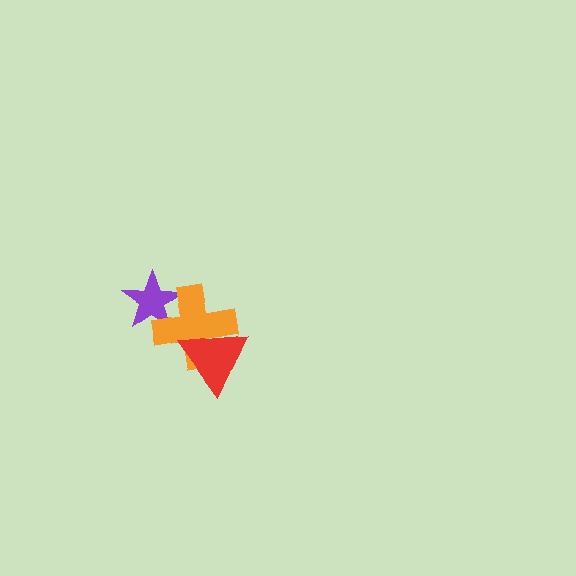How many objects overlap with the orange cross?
2 objects overlap with the orange cross.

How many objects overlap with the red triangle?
1 object overlaps with the red triangle.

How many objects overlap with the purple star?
1 object overlaps with the purple star.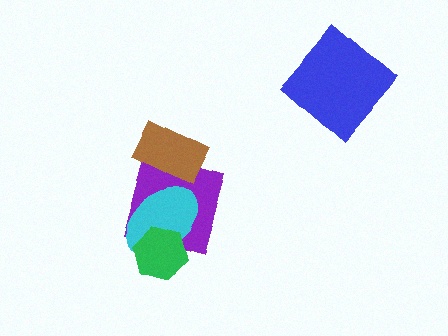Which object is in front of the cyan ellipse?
The green hexagon is in front of the cyan ellipse.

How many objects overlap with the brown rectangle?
1 object overlaps with the brown rectangle.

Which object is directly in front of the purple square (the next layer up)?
The cyan ellipse is directly in front of the purple square.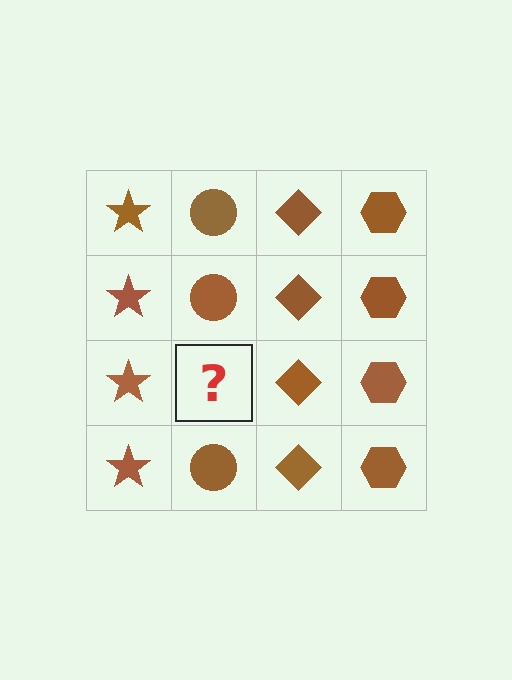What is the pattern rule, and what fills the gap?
The rule is that each column has a consistent shape. The gap should be filled with a brown circle.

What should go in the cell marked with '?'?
The missing cell should contain a brown circle.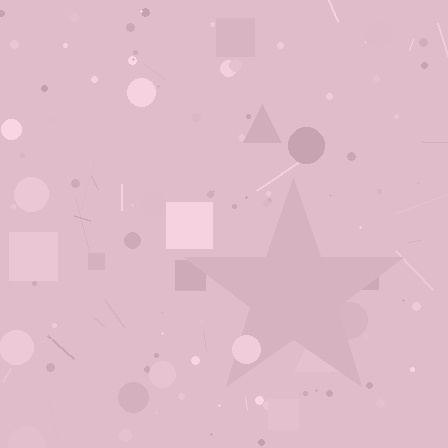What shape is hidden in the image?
A star is hidden in the image.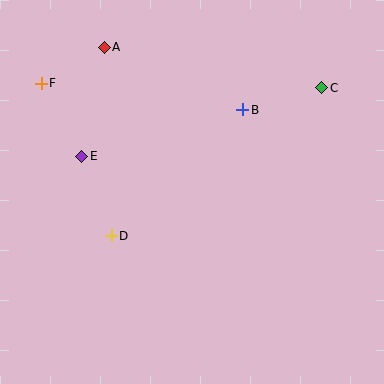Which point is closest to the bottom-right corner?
Point C is closest to the bottom-right corner.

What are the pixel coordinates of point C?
Point C is at (322, 88).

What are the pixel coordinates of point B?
Point B is at (243, 110).